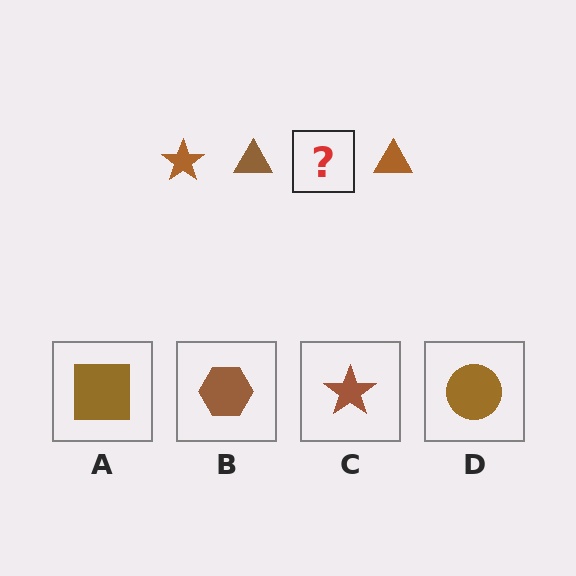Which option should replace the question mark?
Option C.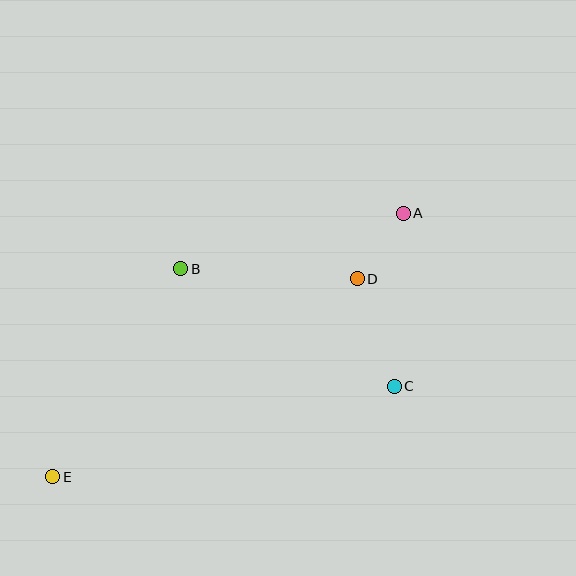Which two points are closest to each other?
Points A and D are closest to each other.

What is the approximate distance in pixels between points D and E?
The distance between D and E is approximately 363 pixels.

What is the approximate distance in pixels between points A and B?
The distance between A and B is approximately 229 pixels.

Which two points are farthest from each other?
Points A and E are farthest from each other.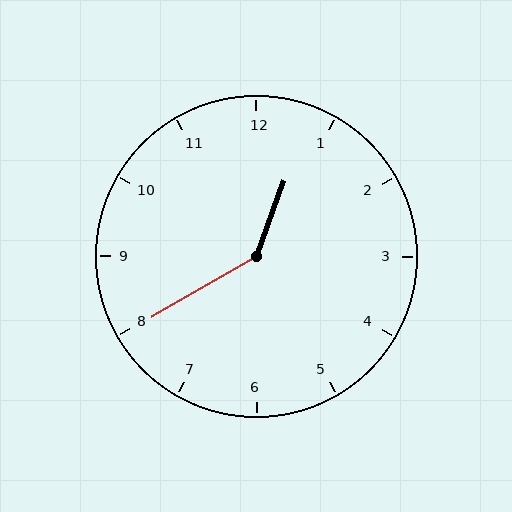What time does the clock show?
12:40.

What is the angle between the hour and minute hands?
Approximately 140 degrees.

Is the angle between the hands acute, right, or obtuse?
It is obtuse.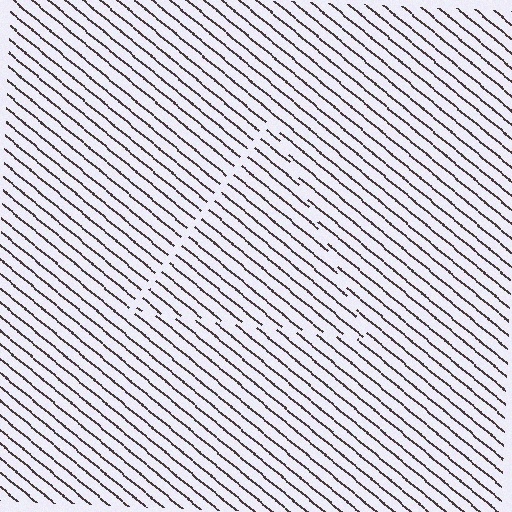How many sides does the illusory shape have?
3 sides — the line-ends trace a triangle.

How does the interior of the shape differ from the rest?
The interior of the shape contains the same grating, shifted by half a period — the contour is defined by the phase discontinuity where line-ends from the inner and outer gratings abut.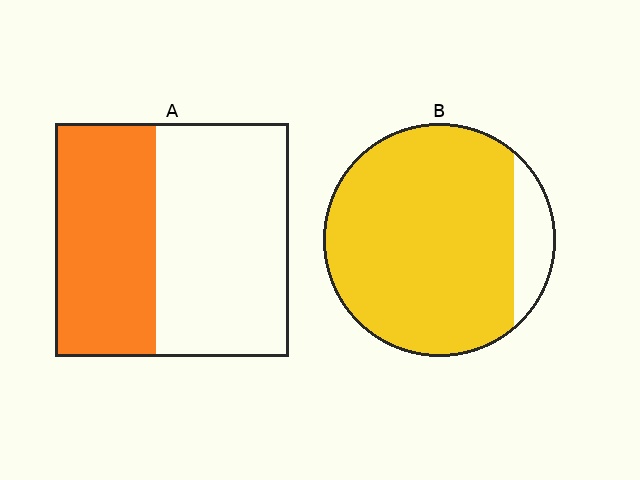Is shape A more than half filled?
No.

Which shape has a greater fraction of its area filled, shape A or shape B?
Shape B.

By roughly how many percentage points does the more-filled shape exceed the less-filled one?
By roughly 45 percentage points (B over A).